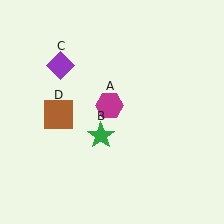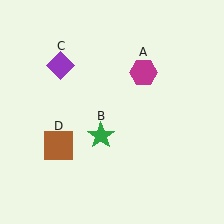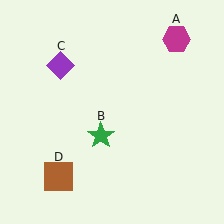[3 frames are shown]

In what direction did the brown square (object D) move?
The brown square (object D) moved down.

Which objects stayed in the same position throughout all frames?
Green star (object B) and purple diamond (object C) remained stationary.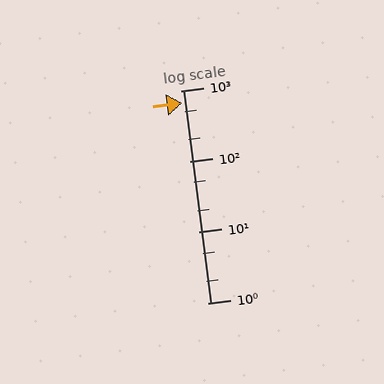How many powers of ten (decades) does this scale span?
The scale spans 3 decades, from 1 to 1000.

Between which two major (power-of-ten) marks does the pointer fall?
The pointer is between 100 and 1000.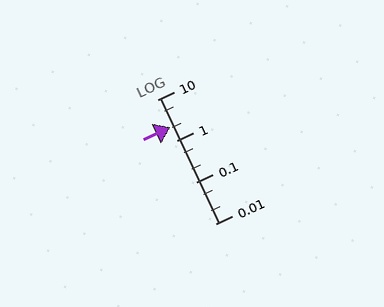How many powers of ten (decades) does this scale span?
The scale spans 3 decades, from 0.01 to 10.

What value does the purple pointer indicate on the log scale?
The pointer indicates approximately 2.1.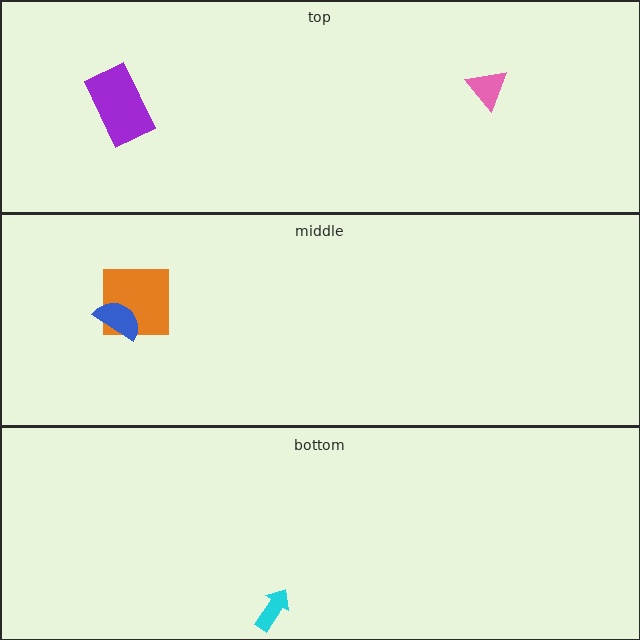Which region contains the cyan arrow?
The bottom region.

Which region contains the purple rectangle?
The top region.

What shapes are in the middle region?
The orange square, the blue semicircle.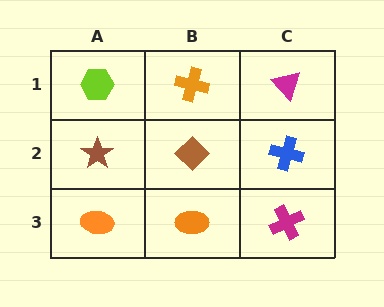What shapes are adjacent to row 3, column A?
A brown star (row 2, column A), an orange ellipse (row 3, column B).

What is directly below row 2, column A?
An orange ellipse.